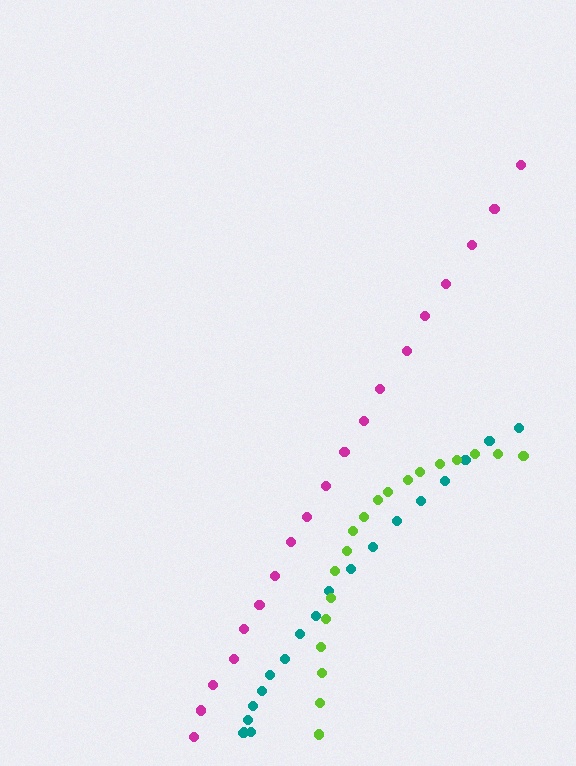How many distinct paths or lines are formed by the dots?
There are 3 distinct paths.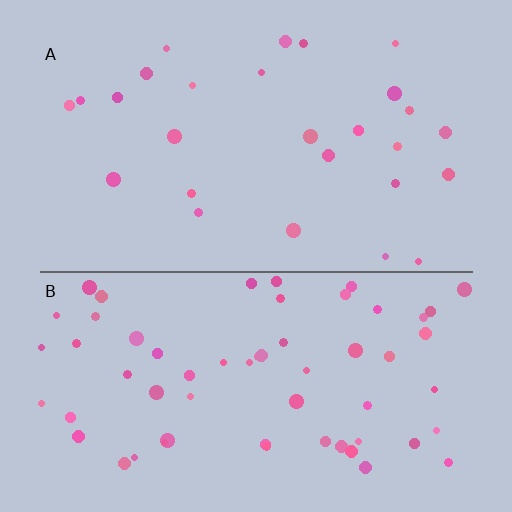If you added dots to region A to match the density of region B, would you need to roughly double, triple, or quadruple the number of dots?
Approximately double.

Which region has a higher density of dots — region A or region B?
B (the bottom).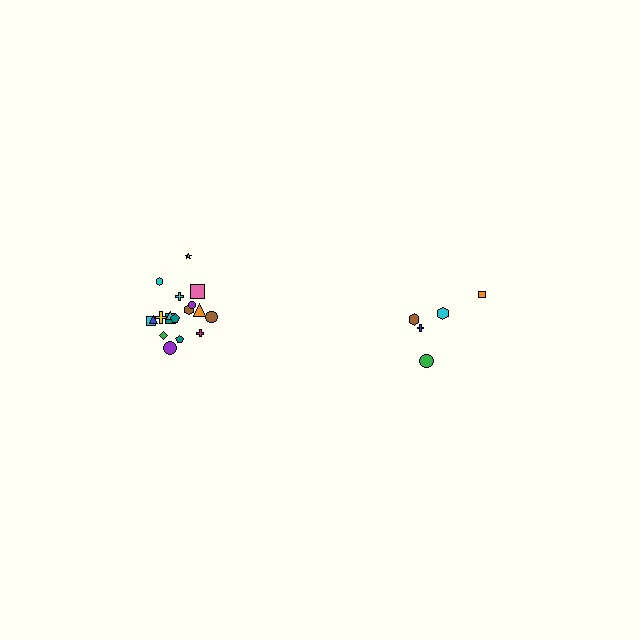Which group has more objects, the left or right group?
The left group.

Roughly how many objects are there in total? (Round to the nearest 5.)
Roughly 25 objects in total.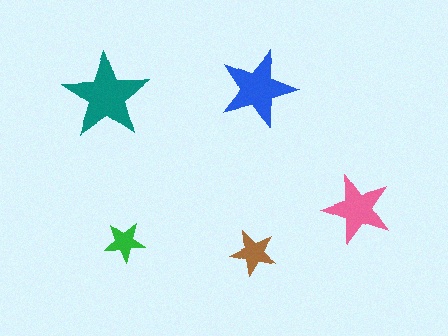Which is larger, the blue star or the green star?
The blue one.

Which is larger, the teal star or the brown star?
The teal one.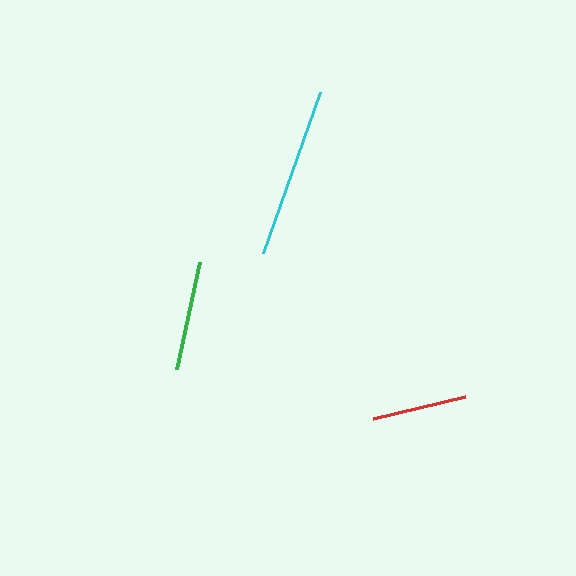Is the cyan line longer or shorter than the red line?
The cyan line is longer than the red line.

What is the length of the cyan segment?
The cyan segment is approximately 171 pixels long.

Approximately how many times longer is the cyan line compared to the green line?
The cyan line is approximately 1.6 times the length of the green line.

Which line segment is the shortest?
The red line is the shortest at approximately 95 pixels.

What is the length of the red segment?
The red segment is approximately 95 pixels long.